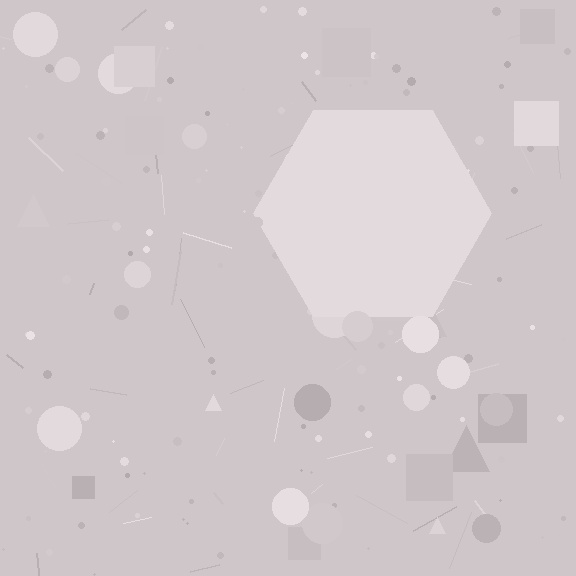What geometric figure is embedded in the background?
A hexagon is embedded in the background.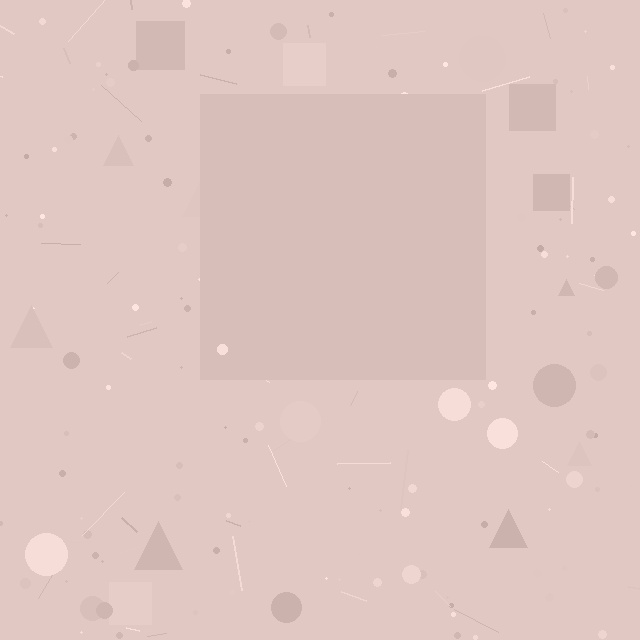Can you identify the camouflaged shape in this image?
The camouflaged shape is a square.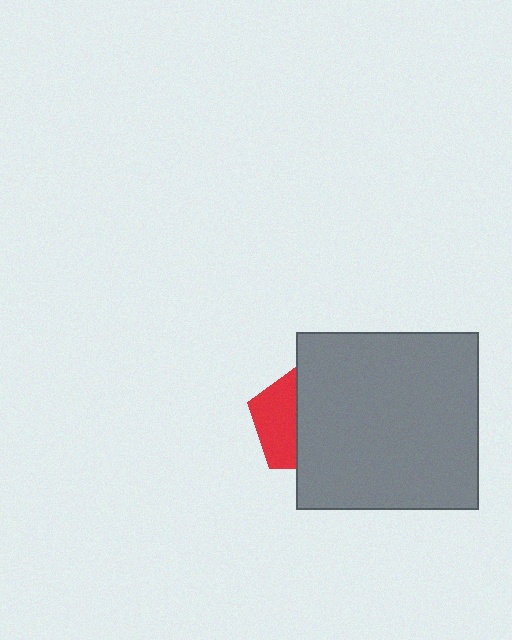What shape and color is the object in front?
The object in front is a gray rectangle.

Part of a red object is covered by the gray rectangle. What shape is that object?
It is a pentagon.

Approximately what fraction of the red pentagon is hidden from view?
Roughly 60% of the red pentagon is hidden behind the gray rectangle.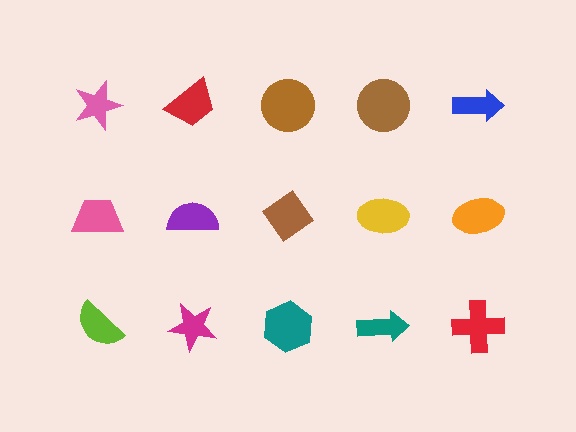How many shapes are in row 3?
5 shapes.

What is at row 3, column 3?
A teal hexagon.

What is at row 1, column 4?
A brown circle.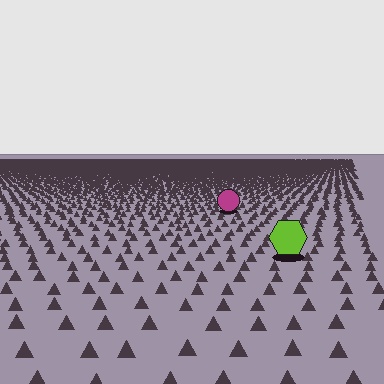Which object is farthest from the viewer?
The magenta circle is farthest from the viewer. It appears smaller and the ground texture around it is denser.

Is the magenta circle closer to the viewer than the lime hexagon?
No. The lime hexagon is closer — you can tell from the texture gradient: the ground texture is coarser near it.